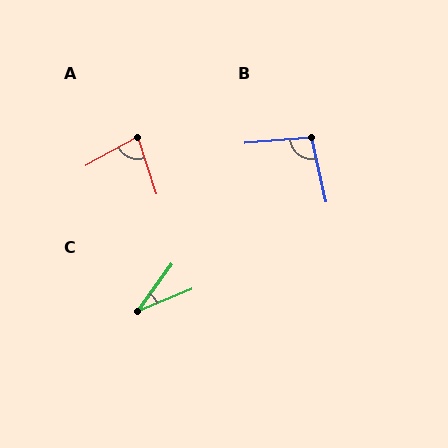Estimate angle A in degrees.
Approximately 79 degrees.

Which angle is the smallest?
C, at approximately 32 degrees.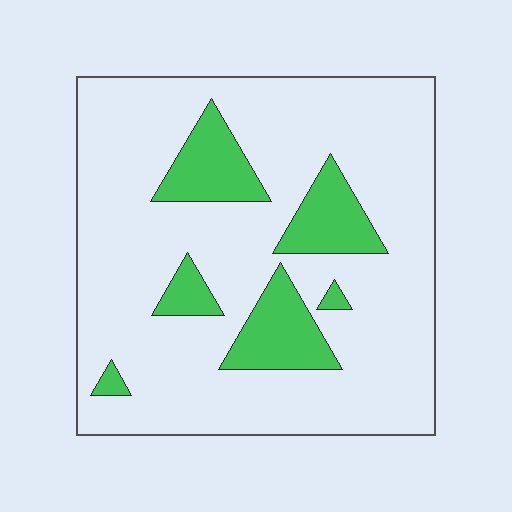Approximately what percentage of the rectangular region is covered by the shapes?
Approximately 20%.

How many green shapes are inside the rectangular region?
6.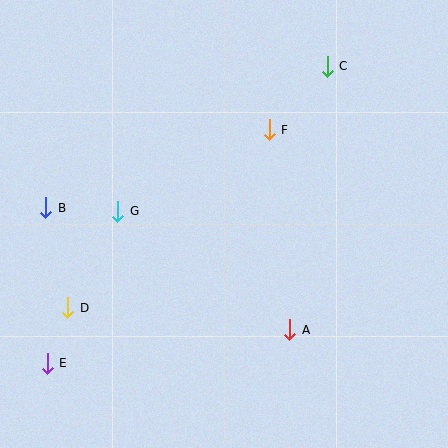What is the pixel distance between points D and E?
The distance between D and E is 59 pixels.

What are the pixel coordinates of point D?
Point D is at (68, 308).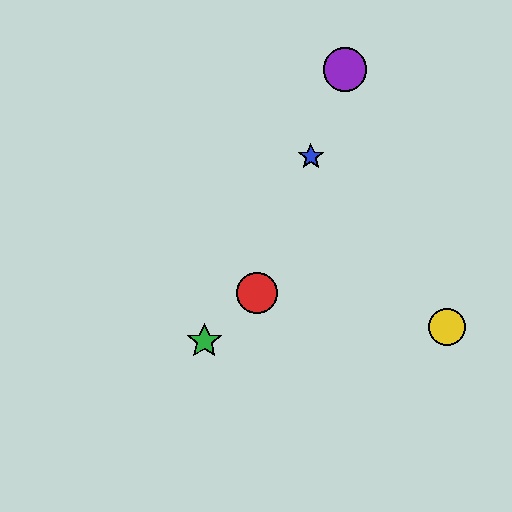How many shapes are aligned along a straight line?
3 shapes (the red circle, the blue star, the purple circle) are aligned along a straight line.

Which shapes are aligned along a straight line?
The red circle, the blue star, the purple circle are aligned along a straight line.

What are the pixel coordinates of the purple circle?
The purple circle is at (345, 70).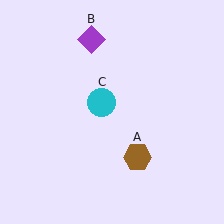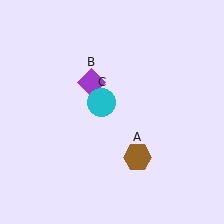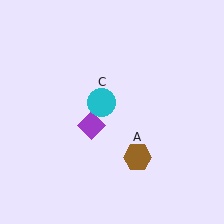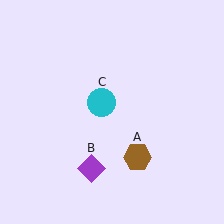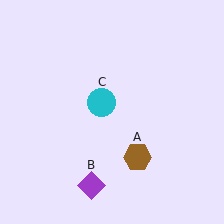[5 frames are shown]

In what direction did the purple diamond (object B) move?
The purple diamond (object B) moved down.